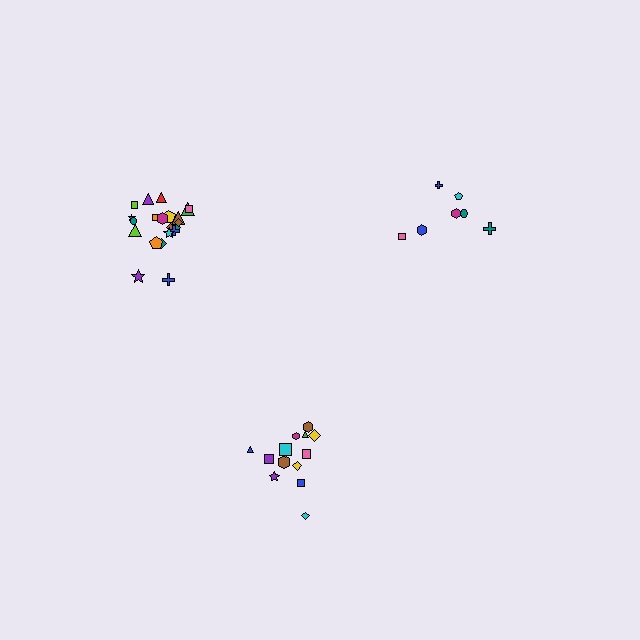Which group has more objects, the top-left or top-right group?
The top-left group.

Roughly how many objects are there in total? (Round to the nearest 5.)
Roughly 45 objects in total.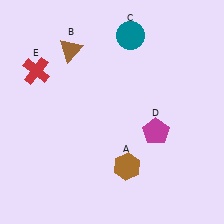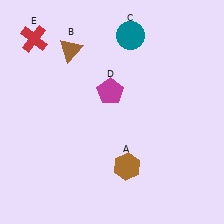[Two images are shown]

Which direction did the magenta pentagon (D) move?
The magenta pentagon (D) moved left.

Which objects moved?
The objects that moved are: the magenta pentagon (D), the red cross (E).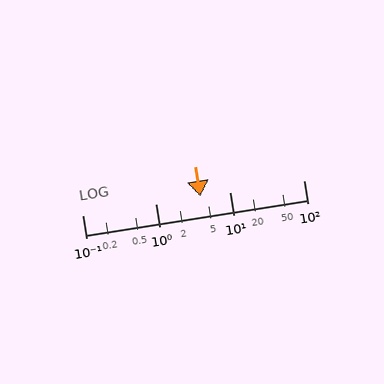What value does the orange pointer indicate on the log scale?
The pointer indicates approximately 4.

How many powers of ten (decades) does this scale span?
The scale spans 3 decades, from 0.1 to 100.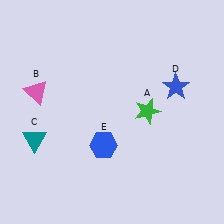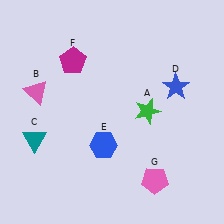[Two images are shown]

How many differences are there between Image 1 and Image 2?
There are 2 differences between the two images.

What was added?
A magenta pentagon (F), a pink pentagon (G) were added in Image 2.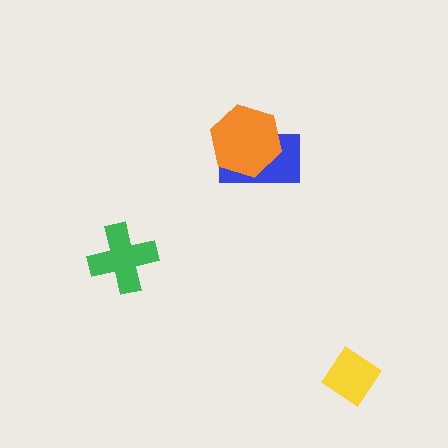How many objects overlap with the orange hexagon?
1 object overlaps with the orange hexagon.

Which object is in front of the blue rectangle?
The orange hexagon is in front of the blue rectangle.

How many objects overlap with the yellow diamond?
0 objects overlap with the yellow diamond.